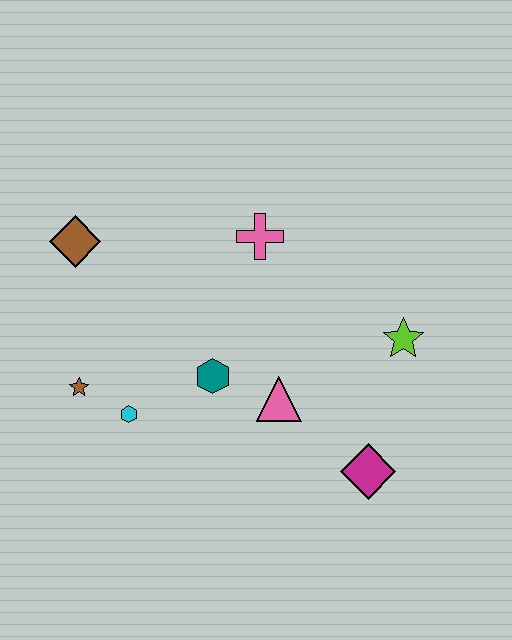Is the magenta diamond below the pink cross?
Yes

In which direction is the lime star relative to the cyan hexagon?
The lime star is to the right of the cyan hexagon.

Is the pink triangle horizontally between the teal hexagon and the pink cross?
No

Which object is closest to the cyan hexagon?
The brown star is closest to the cyan hexagon.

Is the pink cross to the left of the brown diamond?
No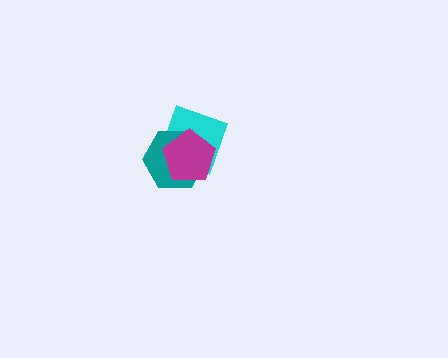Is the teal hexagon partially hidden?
Yes, it is partially covered by another shape.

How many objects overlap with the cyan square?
2 objects overlap with the cyan square.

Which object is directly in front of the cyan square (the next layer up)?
The teal hexagon is directly in front of the cyan square.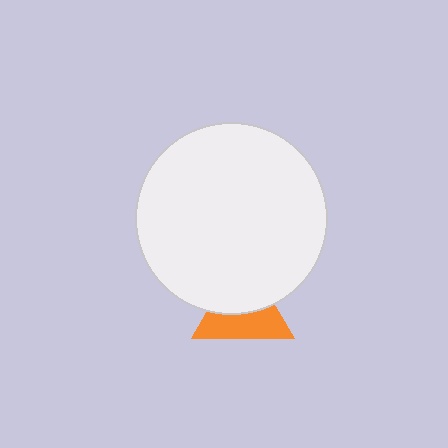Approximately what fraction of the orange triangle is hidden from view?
Roughly 49% of the orange triangle is hidden behind the white circle.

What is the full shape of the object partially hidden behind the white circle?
The partially hidden object is an orange triangle.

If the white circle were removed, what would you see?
You would see the complete orange triangle.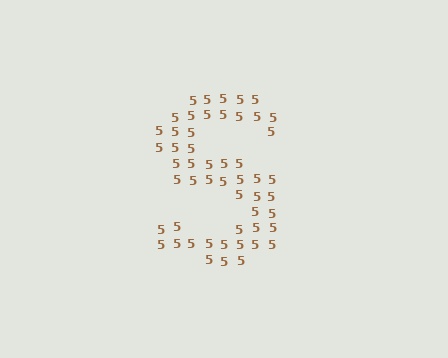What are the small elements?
The small elements are digit 5's.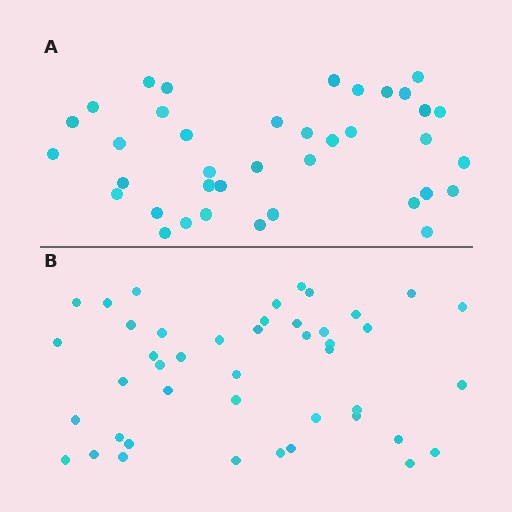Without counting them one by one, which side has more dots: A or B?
Region B (the bottom region) has more dots.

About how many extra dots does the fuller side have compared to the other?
Region B has about 6 more dots than region A.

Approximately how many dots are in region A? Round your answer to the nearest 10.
About 40 dots. (The exact count is 38, which rounds to 40.)